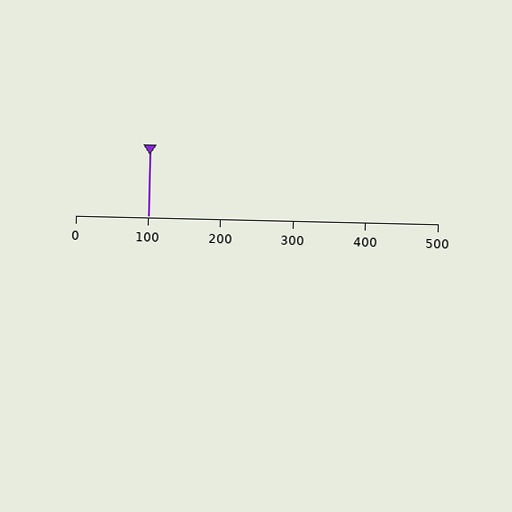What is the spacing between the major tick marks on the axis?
The major ticks are spaced 100 apart.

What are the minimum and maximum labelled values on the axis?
The axis runs from 0 to 500.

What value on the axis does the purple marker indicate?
The marker indicates approximately 100.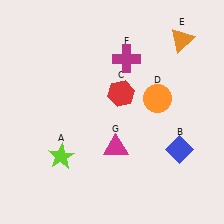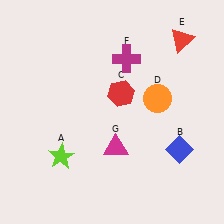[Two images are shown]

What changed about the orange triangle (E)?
In Image 1, E is orange. In Image 2, it changed to red.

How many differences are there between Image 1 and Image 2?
There is 1 difference between the two images.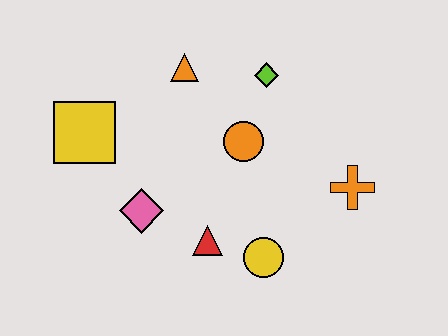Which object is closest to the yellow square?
The pink diamond is closest to the yellow square.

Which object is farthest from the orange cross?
The yellow square is farthest from the orange cross.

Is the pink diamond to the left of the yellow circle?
Yes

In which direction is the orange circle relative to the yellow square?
The orange circle is to the right of the yellow square.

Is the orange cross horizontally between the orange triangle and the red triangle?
No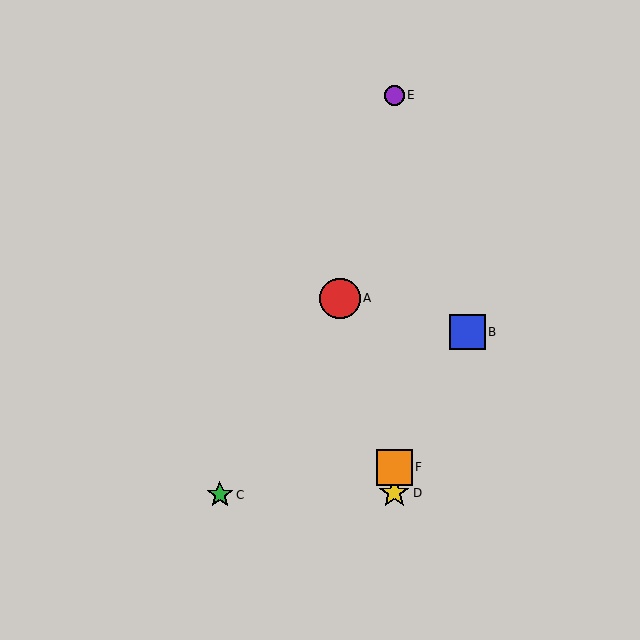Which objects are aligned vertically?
Objects D, E, F are aligned vertically.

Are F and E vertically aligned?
Yes, both are at x≈394.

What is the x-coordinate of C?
Object C is at x≈220.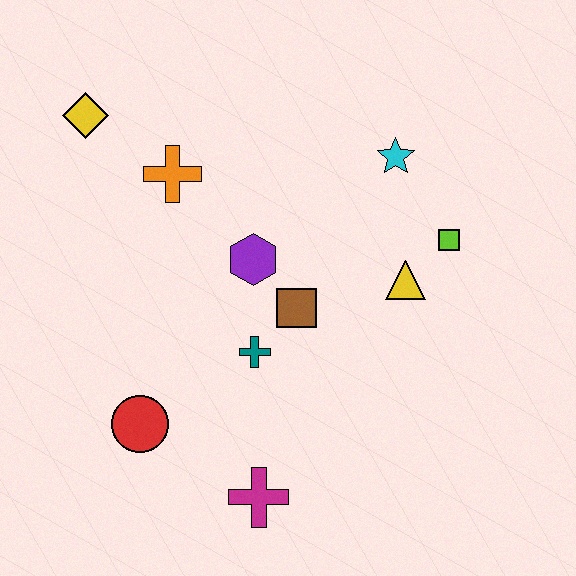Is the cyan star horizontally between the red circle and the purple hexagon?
No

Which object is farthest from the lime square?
The yellow diamond is farthest from the lime square.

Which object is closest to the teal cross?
The brown square is closest to the teal cross.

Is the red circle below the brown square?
Yes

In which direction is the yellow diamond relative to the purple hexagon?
The yellow diamond is to the left of the purple hexagon.